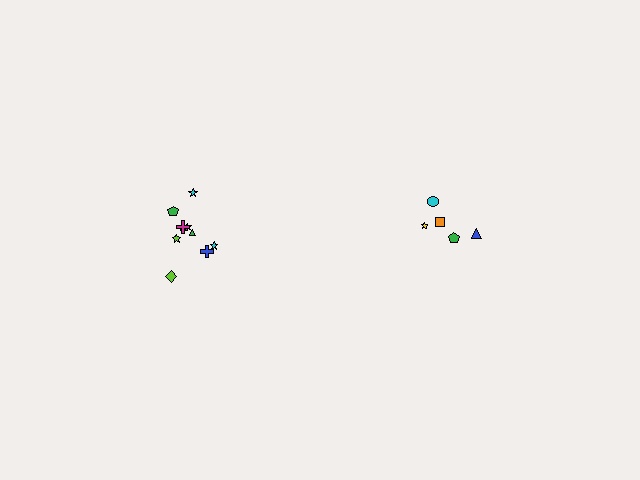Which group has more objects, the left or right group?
The left group.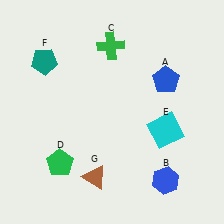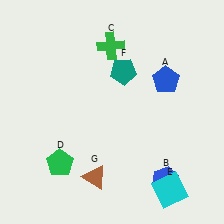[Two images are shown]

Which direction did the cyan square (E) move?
The cyan square (E) moved down.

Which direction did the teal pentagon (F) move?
The teal pentagon (F) moved right.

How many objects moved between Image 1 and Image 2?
2 objects moved between the two images.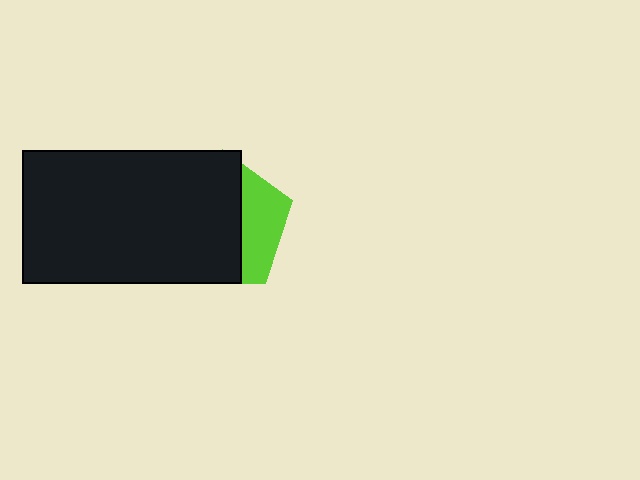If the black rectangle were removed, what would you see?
You would see the complete lime pentagon.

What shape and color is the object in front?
The object in front is a black rectangle.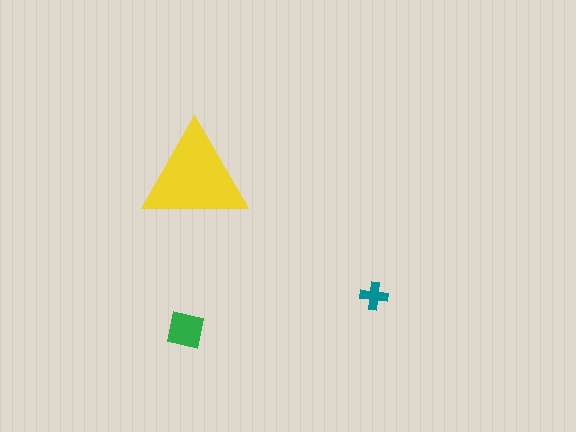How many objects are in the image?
There are 3 objects in the image.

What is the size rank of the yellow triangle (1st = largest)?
1st.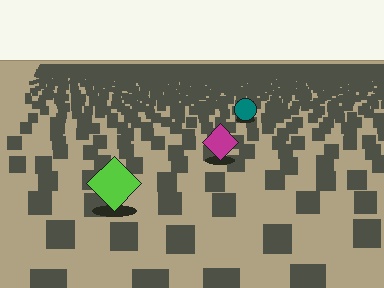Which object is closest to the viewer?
The lime diamond is closest. The texture marks near it are larger and more spread out.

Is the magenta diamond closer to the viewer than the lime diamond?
No. The lime diamond is closer — you can tell from the texture gradient: the ground texture is coarser near it.